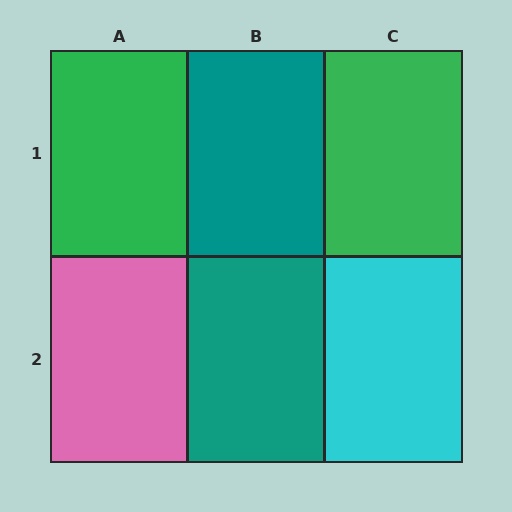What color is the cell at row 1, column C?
Green.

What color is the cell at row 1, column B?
Teal.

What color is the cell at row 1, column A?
Green.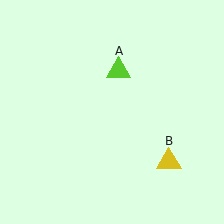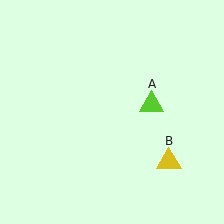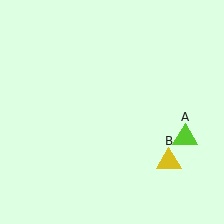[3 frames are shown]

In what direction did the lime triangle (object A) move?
The lime triangle (object A) moved down and to the right.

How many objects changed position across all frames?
1 object changed position: lime triangle (object A).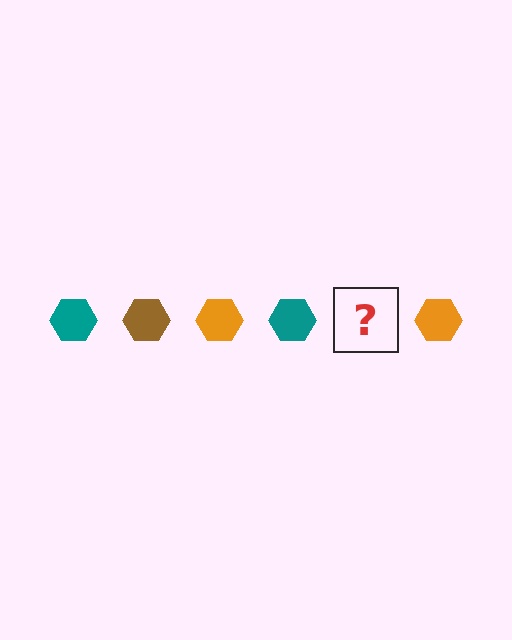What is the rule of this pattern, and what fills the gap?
The rule is that the pattern cycles through teal, brown, orange hexagons. The gap should be filled with a brown hexagon.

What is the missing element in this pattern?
The missing element is a brown hexagon.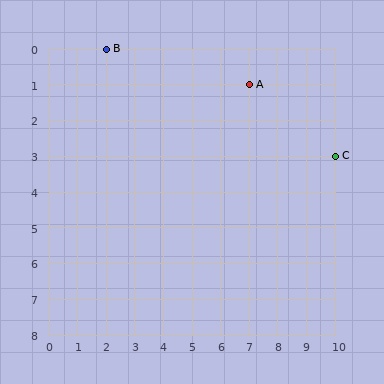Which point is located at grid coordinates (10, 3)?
Point C is at (10, 3).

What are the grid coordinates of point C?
Point C is at grid coordinates (10, 3).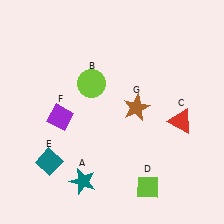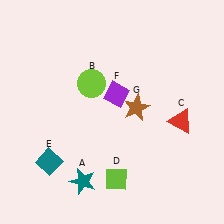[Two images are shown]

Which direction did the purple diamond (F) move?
The purple diamond (F) moved right.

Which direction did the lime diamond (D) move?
The lime diamond (D) moved left.